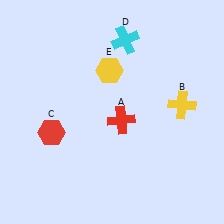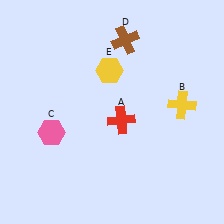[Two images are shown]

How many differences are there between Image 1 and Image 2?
There are 2 differences between the two images.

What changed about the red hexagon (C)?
In Image 1, C is red. In Image 2, it changed to pink.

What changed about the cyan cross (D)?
In Image 1, D is cyan. In Image 2, it changed to brown.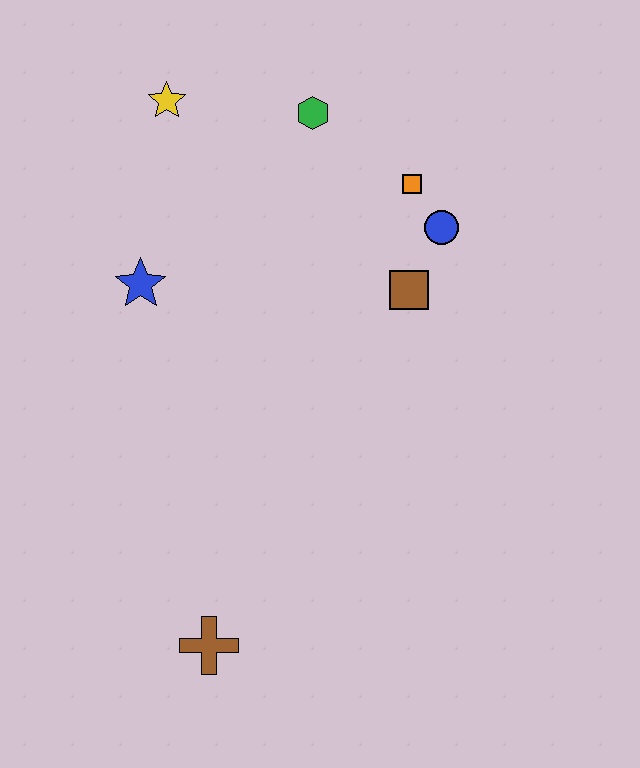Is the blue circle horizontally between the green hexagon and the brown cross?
No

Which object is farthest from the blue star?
The brown cross is farthest from the blue star.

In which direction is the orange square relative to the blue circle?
The orange square is above the blue circle.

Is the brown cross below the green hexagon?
Yes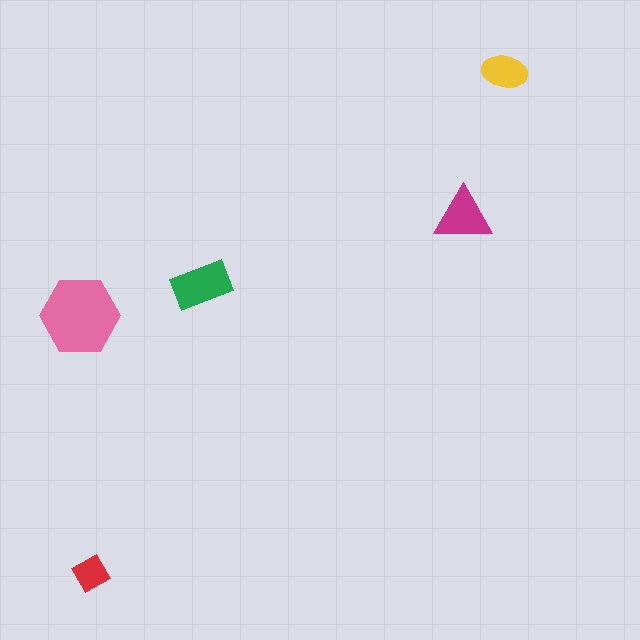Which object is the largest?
The pink hexagon.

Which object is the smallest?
The red diamond.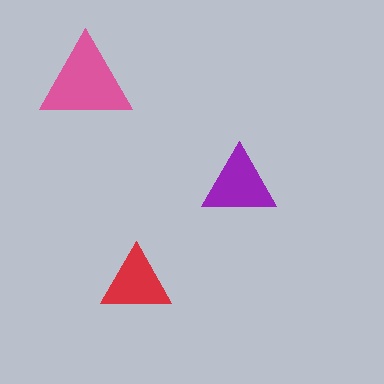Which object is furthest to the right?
The purple triangle is rightmost.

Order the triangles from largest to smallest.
the pink one, the purple one, the red one.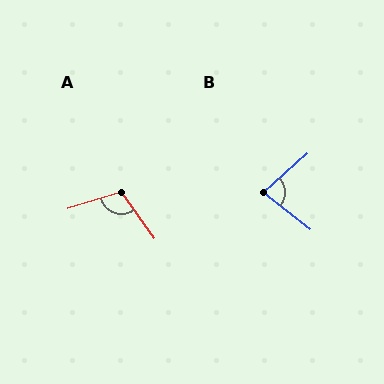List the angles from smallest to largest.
B (79°), A (109°).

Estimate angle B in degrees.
Approximately 79 degrees.